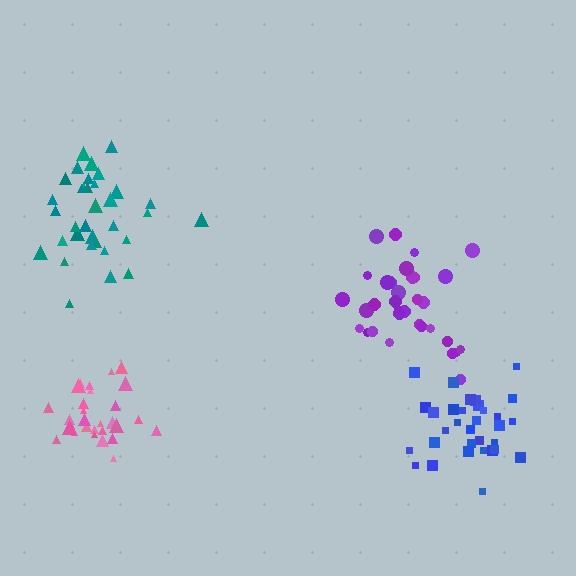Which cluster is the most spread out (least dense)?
Teal.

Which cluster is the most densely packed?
Pink.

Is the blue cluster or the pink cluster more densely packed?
Pink.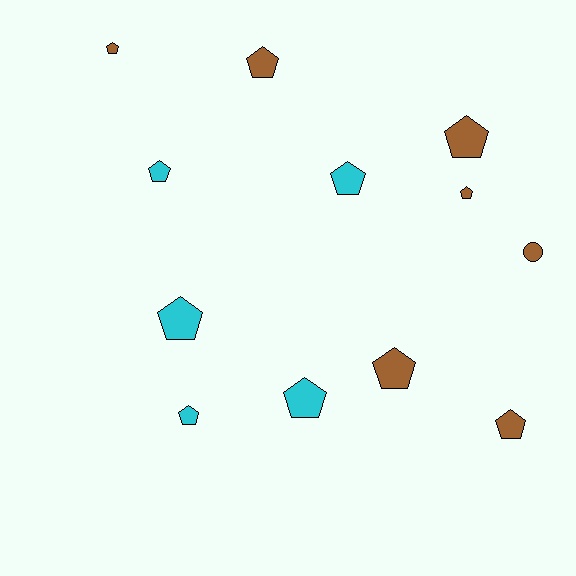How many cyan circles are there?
There are no cyan circles.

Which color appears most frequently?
Brown, with 7 objects.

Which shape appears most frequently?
Pentagon, with 11 objects.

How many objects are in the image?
There are 12 objects.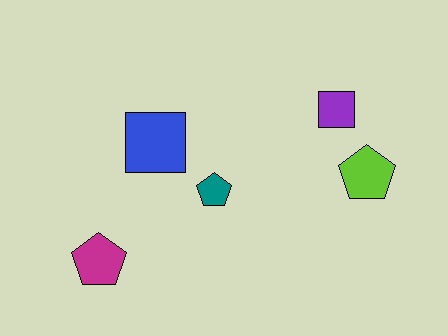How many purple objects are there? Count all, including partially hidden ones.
There is 1 purple object.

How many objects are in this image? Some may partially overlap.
There are 5 objects.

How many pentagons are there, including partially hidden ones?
There are 3 pentagons.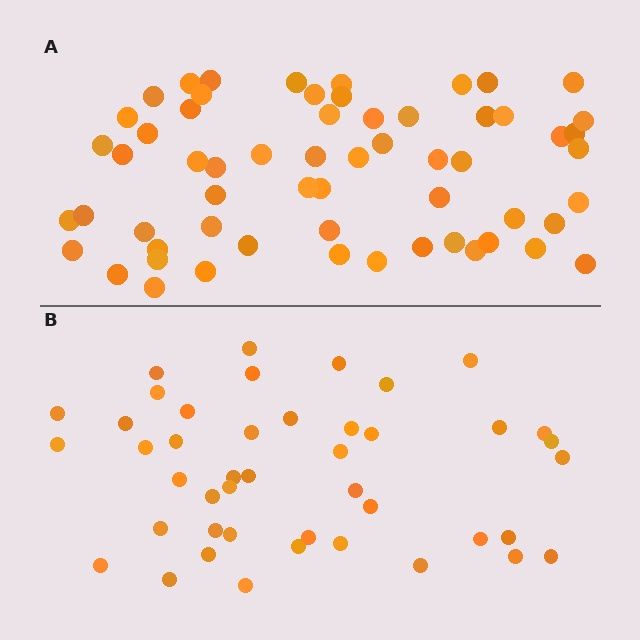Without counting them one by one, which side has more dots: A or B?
Region A (the top region) has more dots.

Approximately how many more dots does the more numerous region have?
Region A has approximately 15 more dots than region B.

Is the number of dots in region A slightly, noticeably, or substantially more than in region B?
Region A has noticeably more, but not dramatically so. The ratio is roughly 1.4 to 1.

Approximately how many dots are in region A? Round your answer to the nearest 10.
About 60 dots.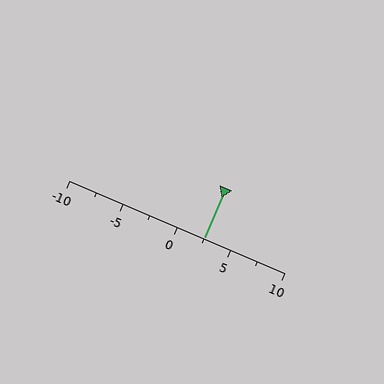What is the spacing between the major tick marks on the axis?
The major ticks are spaced 5 apart.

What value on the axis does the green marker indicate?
The marker indicates approximately 2.5.